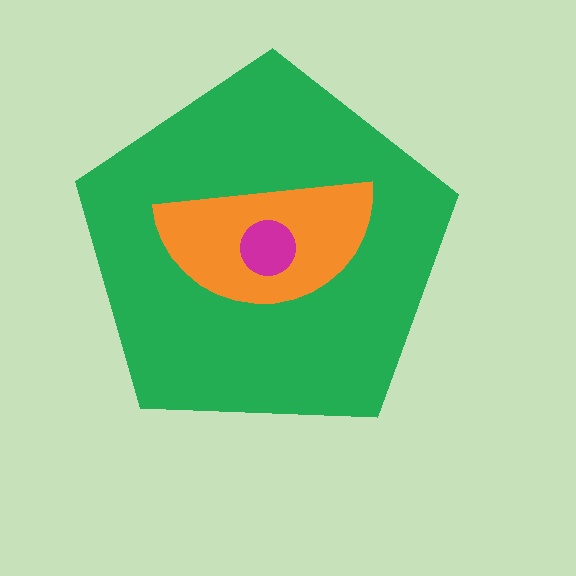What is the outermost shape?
The green pentagon.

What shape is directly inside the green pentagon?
The orange semicircle.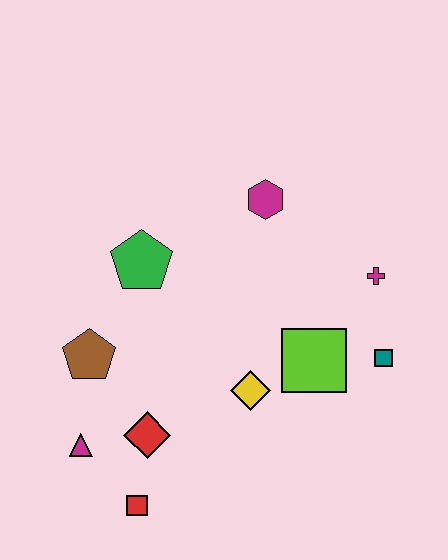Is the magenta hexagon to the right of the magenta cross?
No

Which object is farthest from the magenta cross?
The magenta triangle is farthest from the magenta cross.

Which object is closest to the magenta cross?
The teal square is closest to the magenta cross.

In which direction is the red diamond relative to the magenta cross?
The red diamond is to the left of the magenta cross.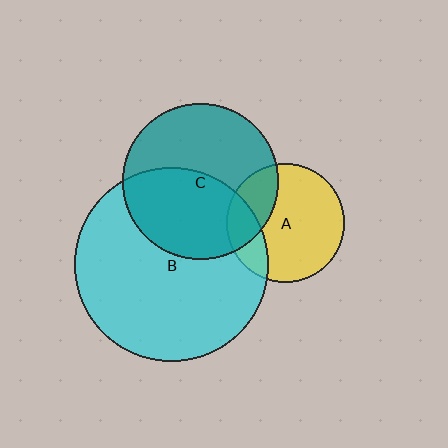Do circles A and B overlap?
Yes.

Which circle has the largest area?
Circle B (cyan).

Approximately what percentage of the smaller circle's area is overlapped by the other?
Approximately 20%.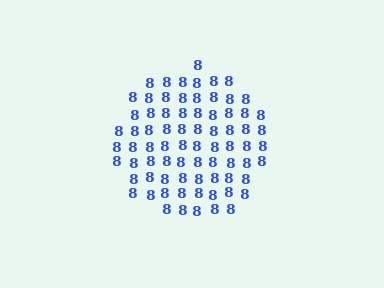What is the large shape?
The large shape is a circle.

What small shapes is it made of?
It is made of small digit 8's.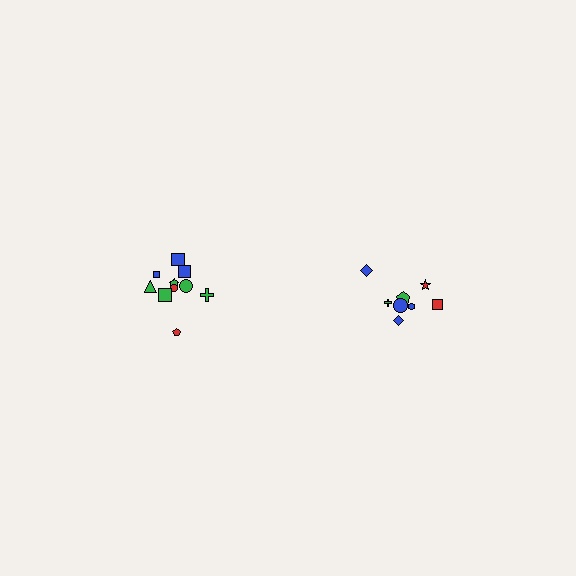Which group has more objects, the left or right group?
The left group.